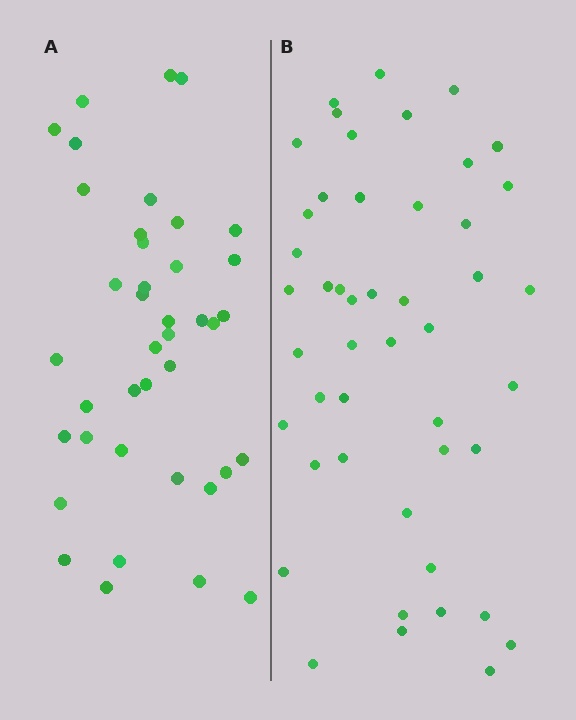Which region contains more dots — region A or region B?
Region B (the right region) has more dots.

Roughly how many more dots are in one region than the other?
Region B has roughly 8 or so more dots than region A.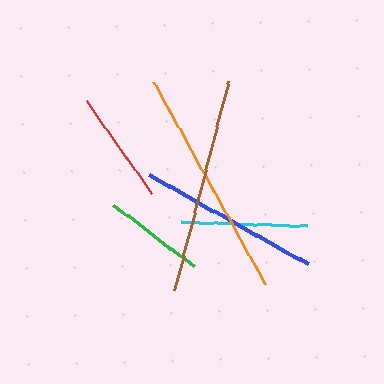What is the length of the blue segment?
The blue segment is approximately 183 pixels long.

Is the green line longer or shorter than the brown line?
The brown line is longer than the green line.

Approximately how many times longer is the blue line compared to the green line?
The blue line is approximately 1.8 times the length of the green line.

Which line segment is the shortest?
The green line is the shortest at approximately 101 pixels.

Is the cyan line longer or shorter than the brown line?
The brown line is longer than the cyan line.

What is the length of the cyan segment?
The cyan segment is approximately 126 pixels long.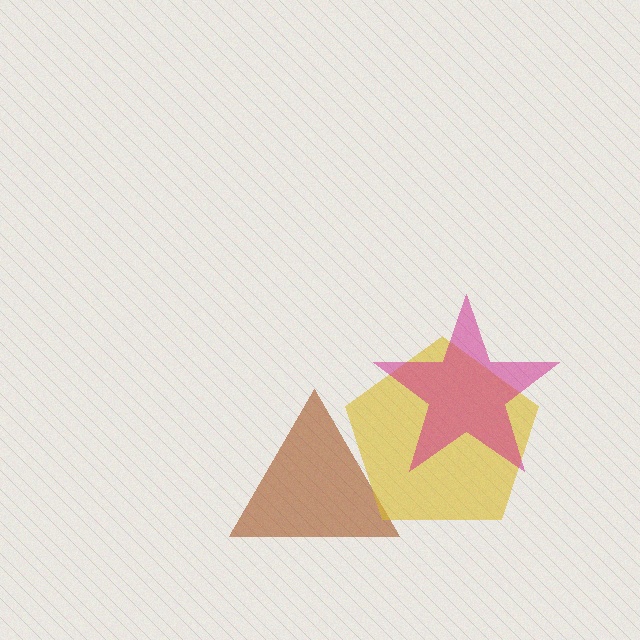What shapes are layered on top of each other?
The layered shapes are: a brown triangle, a yellow pentagon, a magenta star.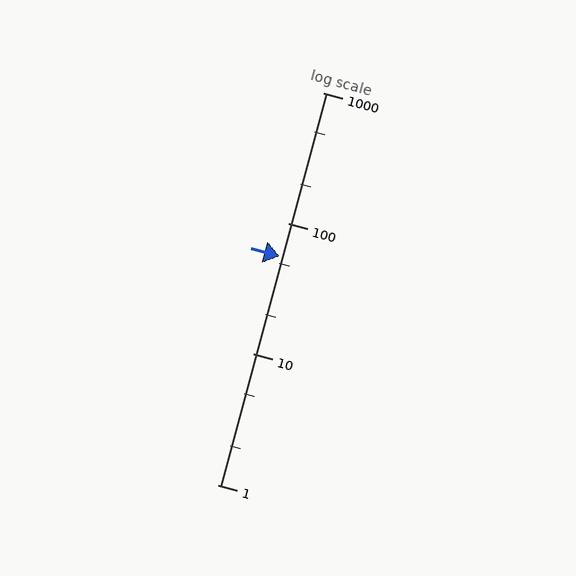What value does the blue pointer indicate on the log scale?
The pointer indicates approximately 56.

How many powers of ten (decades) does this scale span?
The scale spans 3 decades, from 1 to 1000.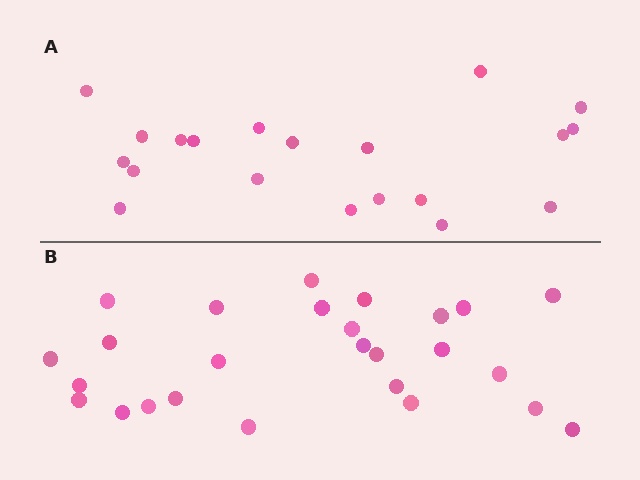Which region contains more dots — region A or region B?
Region B (the bottom region) has more dots.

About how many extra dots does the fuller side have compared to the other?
Region B has about 6 more dots than region A.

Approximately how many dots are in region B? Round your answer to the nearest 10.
About 30 dots. (The exact count is 26, which rounds to 30.)